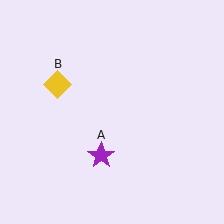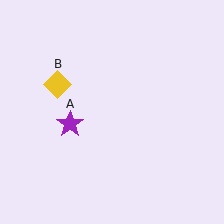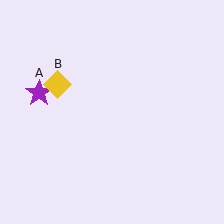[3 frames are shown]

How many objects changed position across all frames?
1 object changed position: purple star (object A).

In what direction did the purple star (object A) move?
The purple star (object A) moved up and to the left.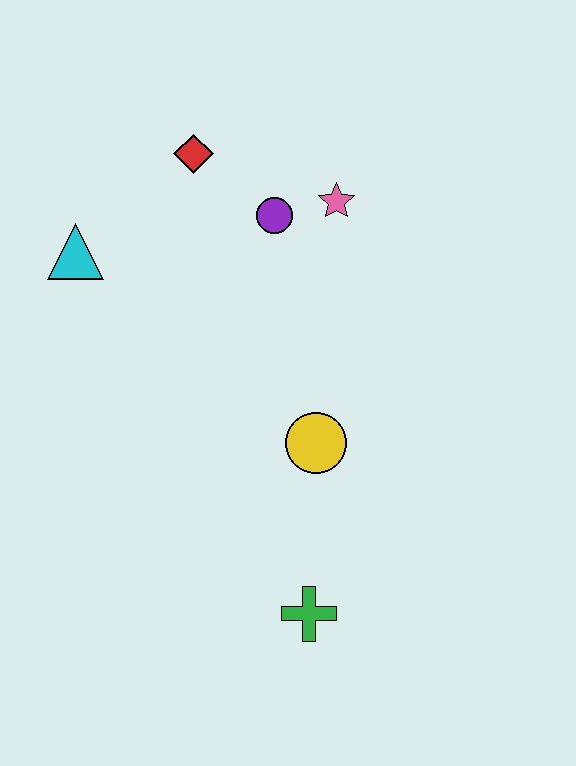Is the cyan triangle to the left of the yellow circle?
Yes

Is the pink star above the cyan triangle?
Yes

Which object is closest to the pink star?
The purple circle is closest to the pink star.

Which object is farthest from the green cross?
The red diamond is farthest from the green cross.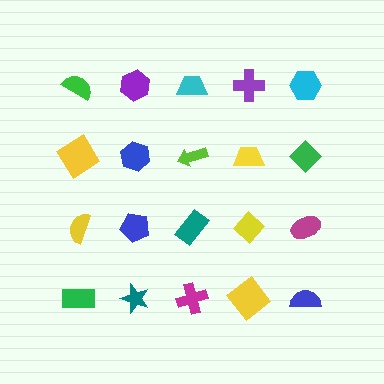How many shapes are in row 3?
5 shapes.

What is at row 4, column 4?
A yellow diamond.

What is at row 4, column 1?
A green rectangle.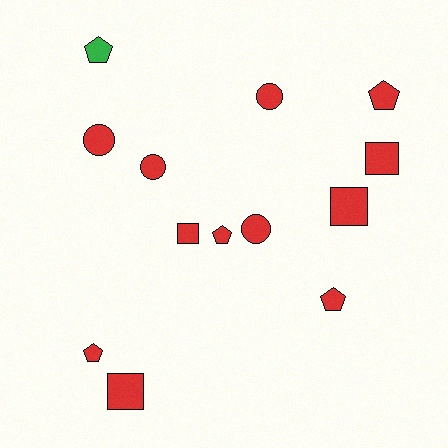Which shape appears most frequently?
Pentagon, with 5 objects.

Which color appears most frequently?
Red, with 12 objects.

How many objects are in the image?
There are 13 objects.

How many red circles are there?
There are 4 red circles.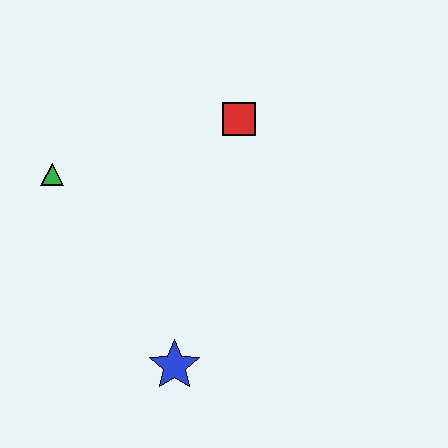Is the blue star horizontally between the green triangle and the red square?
Yes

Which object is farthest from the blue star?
The red square is farthest from the blue star.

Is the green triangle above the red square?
No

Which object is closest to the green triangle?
The red square is closest to the green triangle.